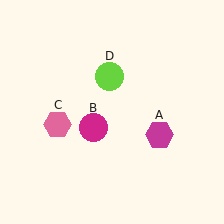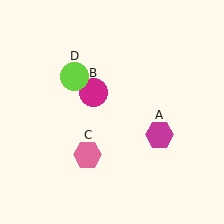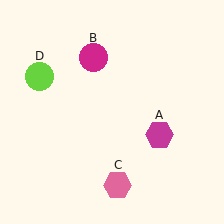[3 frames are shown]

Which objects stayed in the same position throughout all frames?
Magenta hexagon (object A) remained stationary.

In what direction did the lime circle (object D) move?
The lime circle (object D) moved left.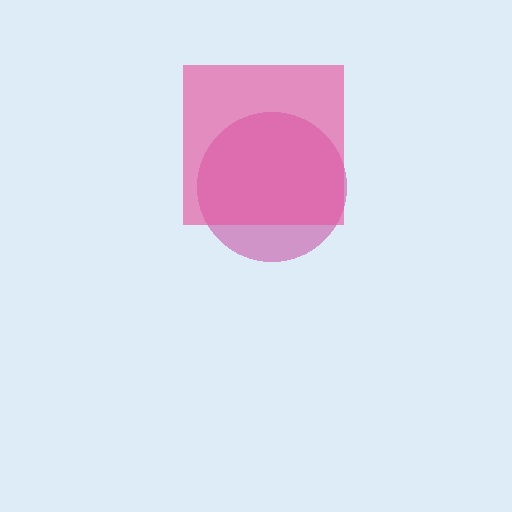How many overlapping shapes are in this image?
There are 2 overlapping shapes in the image.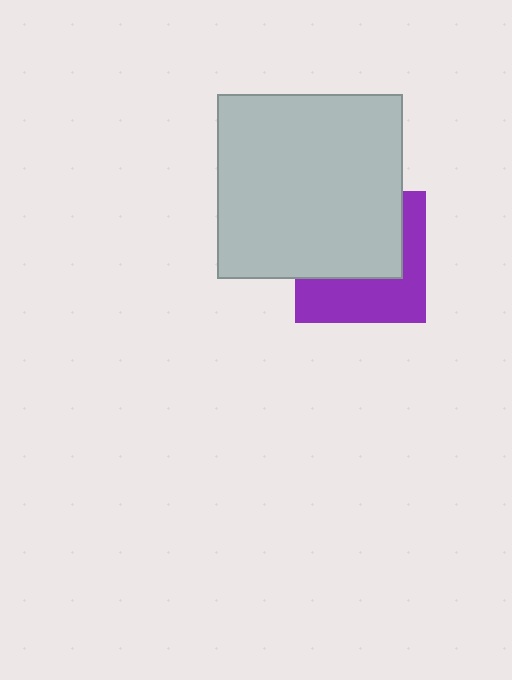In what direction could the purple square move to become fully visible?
The purple square could move down. That would shift it out from behind the light gray square entirely.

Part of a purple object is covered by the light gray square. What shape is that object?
It is a square.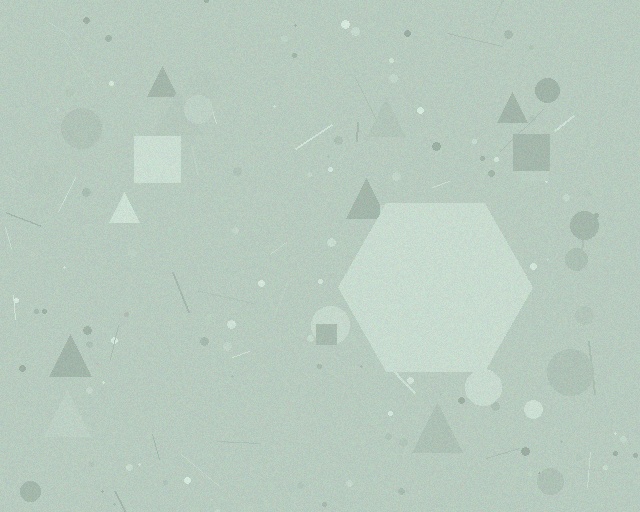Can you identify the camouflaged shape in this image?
The camouflaged shape is a hexagon.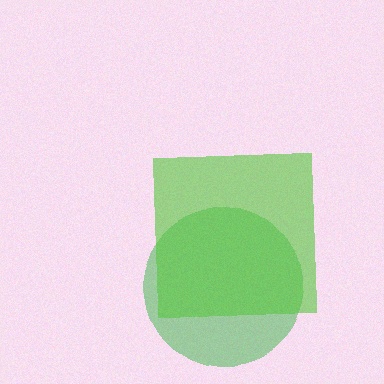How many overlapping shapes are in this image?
There are 2 overlapping shapes in the image.